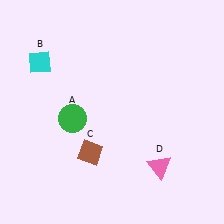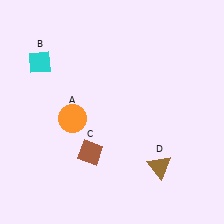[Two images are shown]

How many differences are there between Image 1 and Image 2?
There are 2 differences between the two images.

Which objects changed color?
A changed from green to orange. D changed from pink to brown.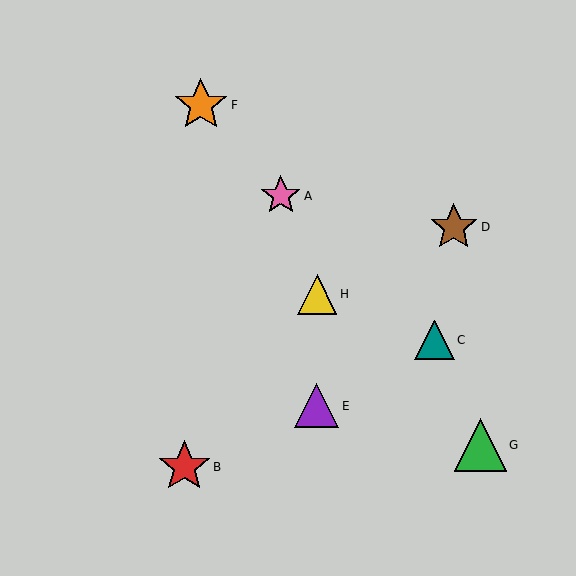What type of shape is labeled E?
Shape E is a purple triangle.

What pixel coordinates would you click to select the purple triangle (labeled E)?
Click at (317, 406) to select the purple triangle E.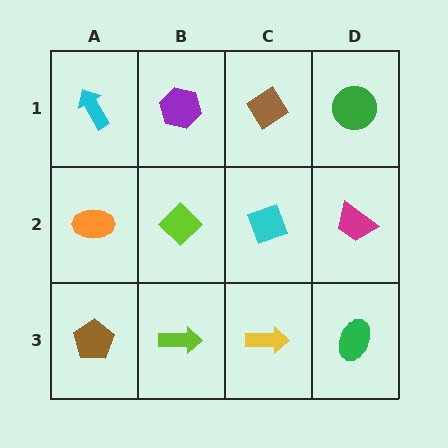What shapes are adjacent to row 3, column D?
A magenta trapezoid (row 2, column D), a yellow arrow (row 3, column C).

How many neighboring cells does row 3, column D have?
2.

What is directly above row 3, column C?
A cyan diamond.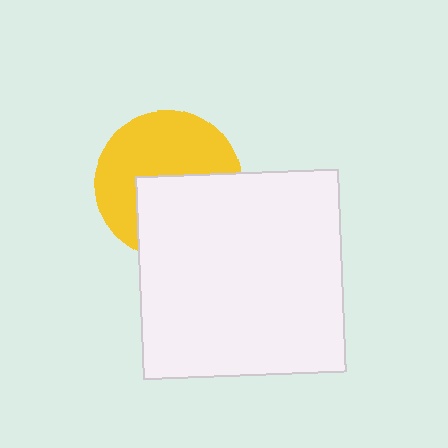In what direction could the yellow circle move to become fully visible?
The yellow circle could move up. That would shift it out from behind the white square entirely.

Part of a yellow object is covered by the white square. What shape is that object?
It is a circle.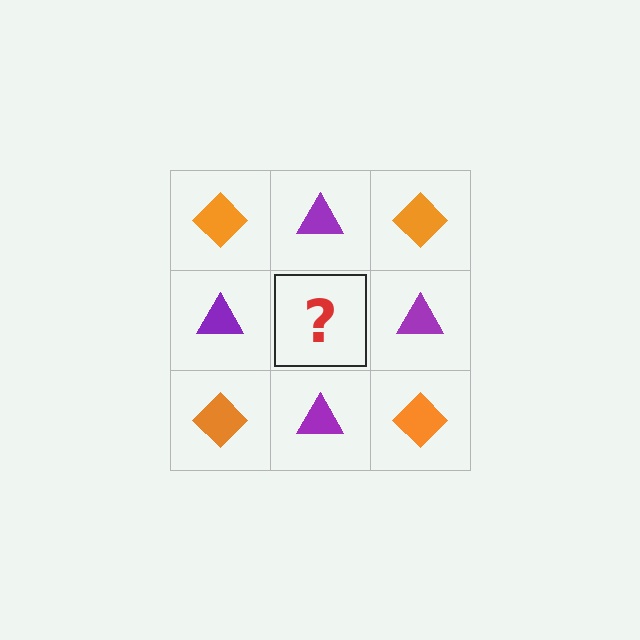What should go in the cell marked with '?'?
The missing cell should contain an orange diamond.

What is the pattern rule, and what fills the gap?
The rule is that it alternates orange diamond and purple triangle in a checkerboard pattern. The gap should be filled with an orange diamond.